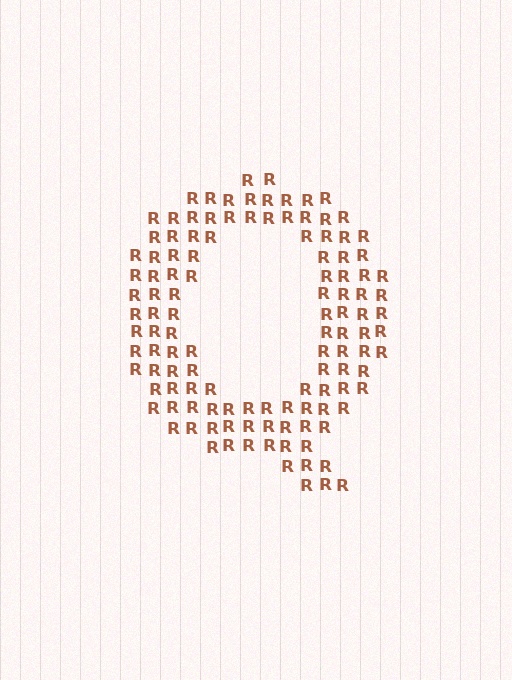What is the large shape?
The large shape is the letter Q.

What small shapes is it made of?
It is made of small letter R's.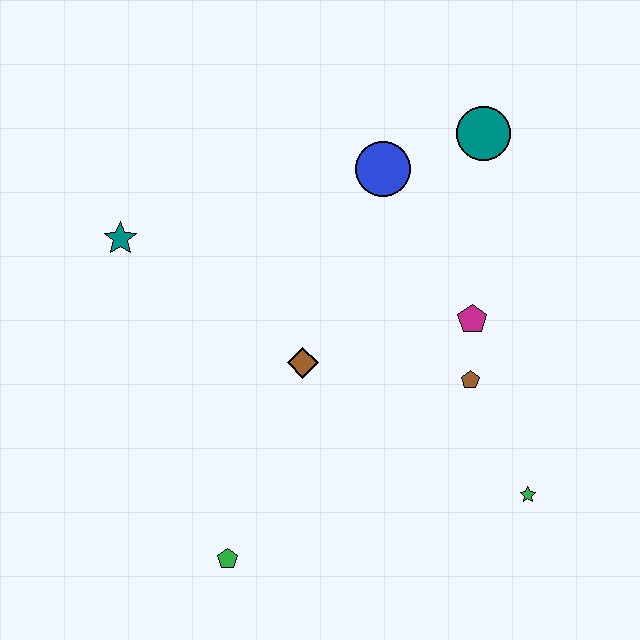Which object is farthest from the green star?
The teal star is farthest from the green star.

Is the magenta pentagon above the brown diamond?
Yes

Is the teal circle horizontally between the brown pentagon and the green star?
Yes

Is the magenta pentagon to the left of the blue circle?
No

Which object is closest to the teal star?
The brown diamond is closest to the teal star.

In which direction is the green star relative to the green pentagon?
The green star is to the right of the green pentagon.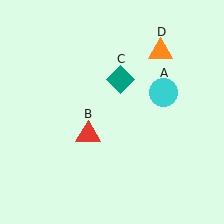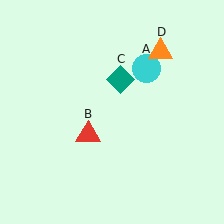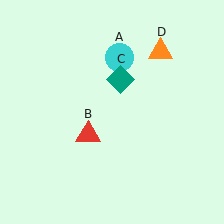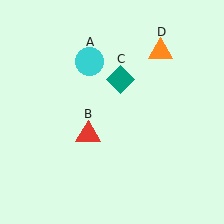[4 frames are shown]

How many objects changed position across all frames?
1 object changed position: cyan circle (object A).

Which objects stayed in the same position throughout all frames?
Red triangle (object B) and teal diamond (object C) and orange triangle (object D) remained stationary.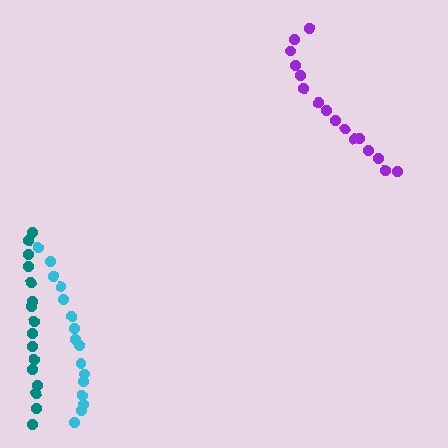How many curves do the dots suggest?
There are 3 distinct paths.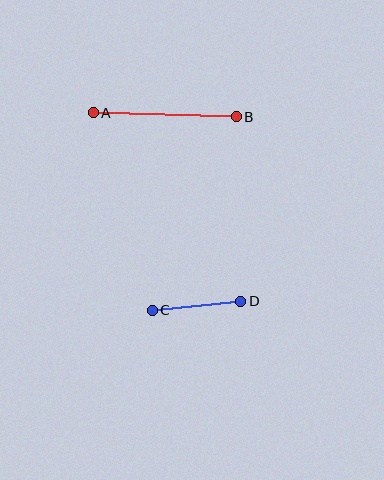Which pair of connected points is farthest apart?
Points A and B are farthest apart.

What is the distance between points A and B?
The distance is approximately 143 pixels.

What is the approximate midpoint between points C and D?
The midpoint is at approximately (197, 306) pixels.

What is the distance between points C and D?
The distance is approximately 89 pixels.